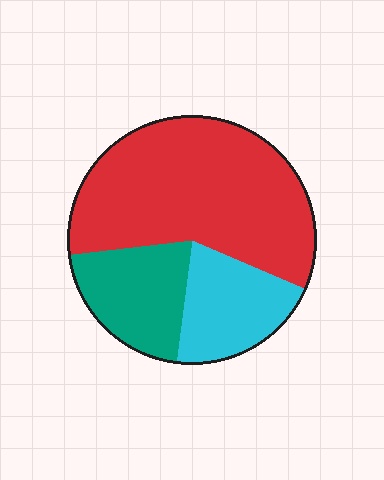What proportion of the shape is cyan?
Cyan covers 20% of the shape.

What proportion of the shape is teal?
Teal covers about 20% of the shape.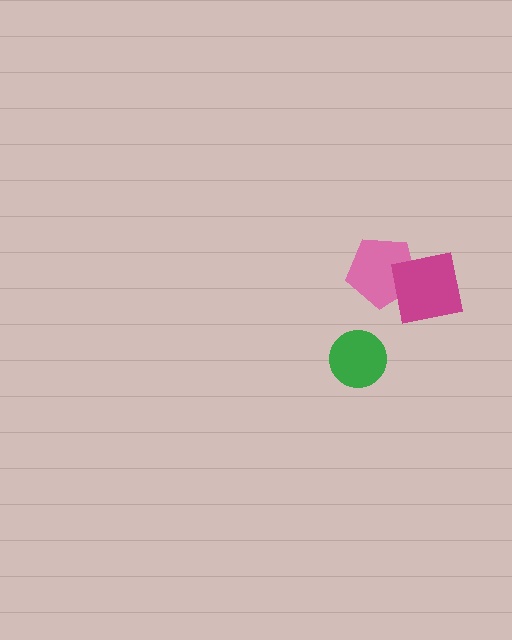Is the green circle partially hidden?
No, no other shape covers it.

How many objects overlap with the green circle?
0 objects overlap with the green circle.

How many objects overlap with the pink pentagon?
1 object overlaps with the pink pentagon.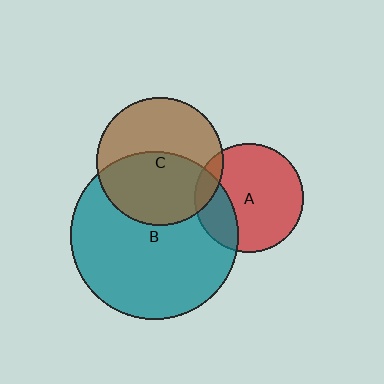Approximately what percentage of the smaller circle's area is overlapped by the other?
Approximately 25%.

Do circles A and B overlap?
Yes.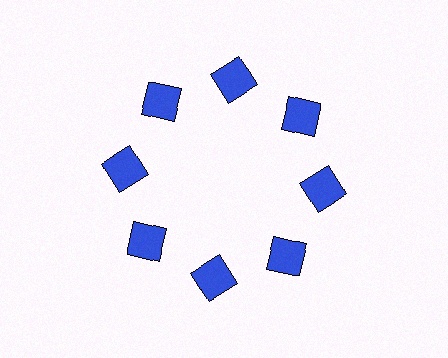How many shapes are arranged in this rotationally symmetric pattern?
There are 8 shapes, arranged in 8 groups of 1.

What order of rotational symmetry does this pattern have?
This pattern has 8-fold rotational symmetry.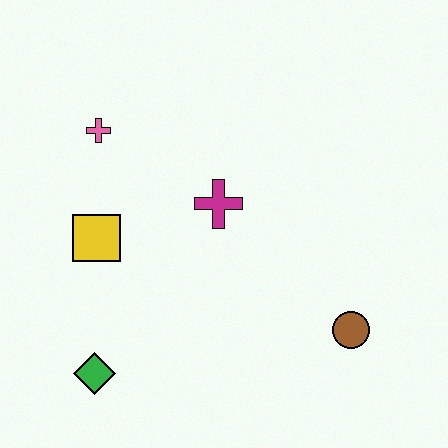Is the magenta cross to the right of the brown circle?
No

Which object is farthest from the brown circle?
The pink cross is farthest from the brown circle.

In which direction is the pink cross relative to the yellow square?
The pink cross is above the yellow square.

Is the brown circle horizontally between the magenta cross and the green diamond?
No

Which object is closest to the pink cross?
The yellow square is closest to the pink cross.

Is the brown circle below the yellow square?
Yes